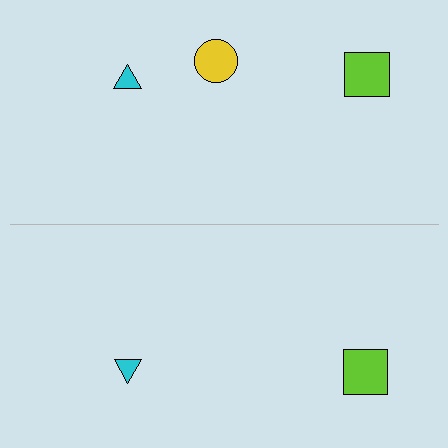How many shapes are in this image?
There are 5 shapes in this image.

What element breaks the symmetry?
A yellow circle is missing from the bottom side.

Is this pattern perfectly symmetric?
No, the pattern is not perfectly symmetric. A yellow circle is missing from the bottom side.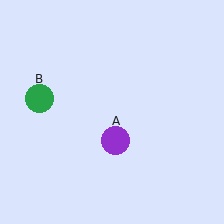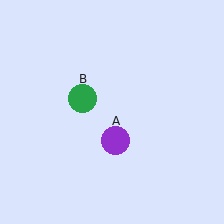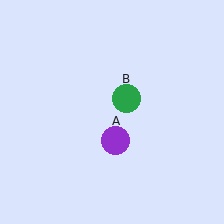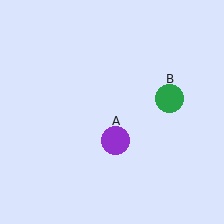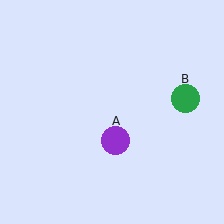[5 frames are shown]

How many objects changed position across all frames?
1 object changed position: green circle (object B).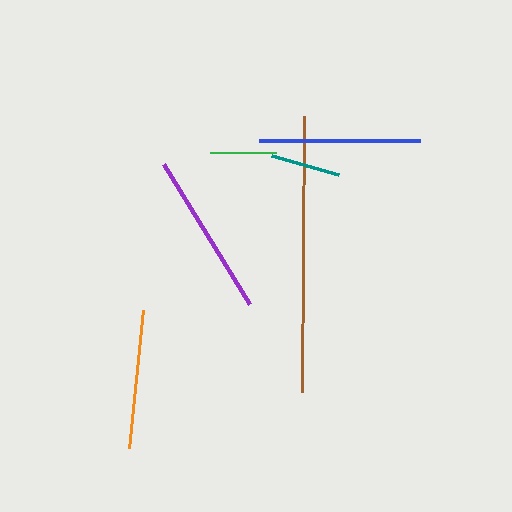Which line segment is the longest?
The brown line is the longest at approximately 277 pixels.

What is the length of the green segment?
The green segment is approximately 66 pixels long.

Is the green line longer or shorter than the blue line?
The blue line is longer than the green line.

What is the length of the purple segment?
The purple segment is approximately 164 pixels long.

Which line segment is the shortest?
The green line is the shortest at approximately 66 pixels.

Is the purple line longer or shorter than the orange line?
The purple line is longer than the orange line.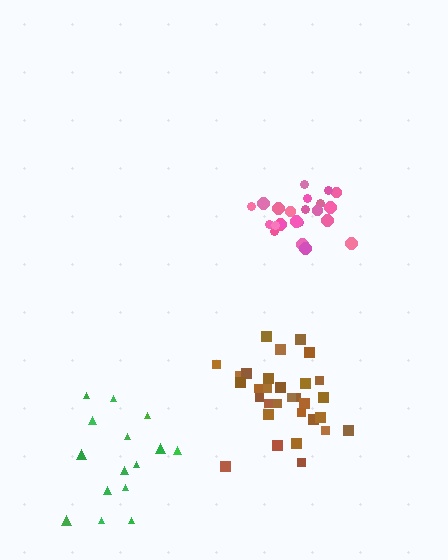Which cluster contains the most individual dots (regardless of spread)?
Brown (31).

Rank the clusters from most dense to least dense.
pink, brown, green.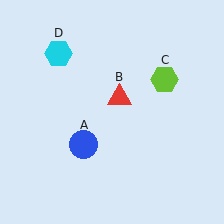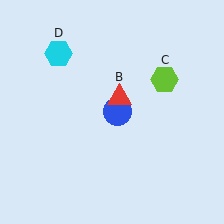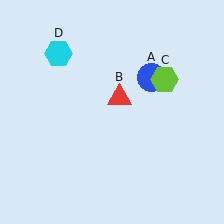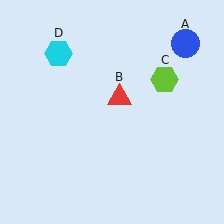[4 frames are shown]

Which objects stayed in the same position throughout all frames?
Red triangle (object B) and lime hexagon (object C) and cyan hexagon (object D) remained stationary.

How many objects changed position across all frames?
1 object changed position: blue circle (object A).